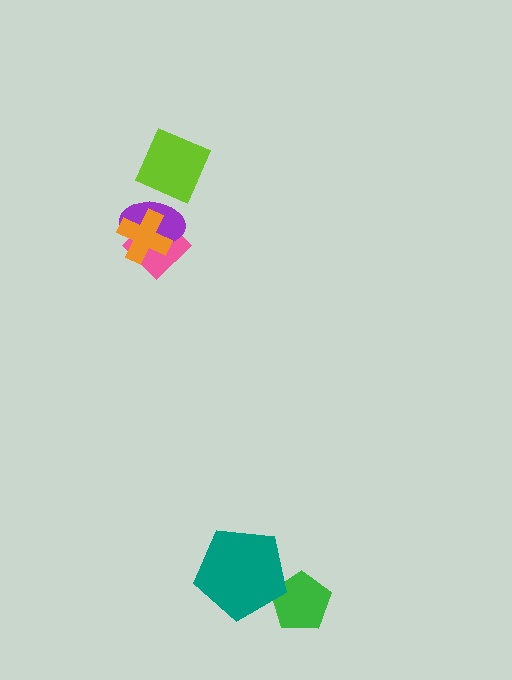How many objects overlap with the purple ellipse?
3 objects overlap with the purple ellipse.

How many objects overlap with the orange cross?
2 objects overlap with the orange cross.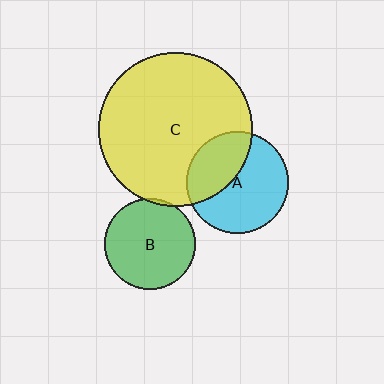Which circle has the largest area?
Circle C (yellow).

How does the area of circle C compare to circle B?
Approximately 2.9 times.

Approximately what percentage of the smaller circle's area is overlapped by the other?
Approximately 35%.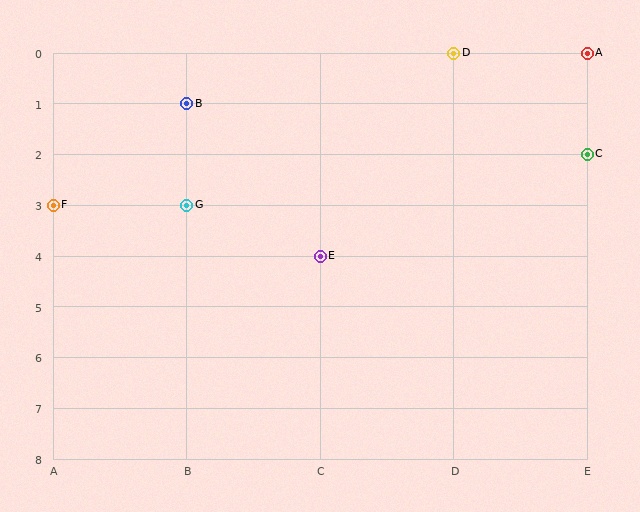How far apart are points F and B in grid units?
Points F and B are 1 column and 2 rows apart (about 2.2 grid units diagonally).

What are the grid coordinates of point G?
Point G is at grid coordinates (B, 3).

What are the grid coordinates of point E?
Point E is at grid coordinates (C, 4).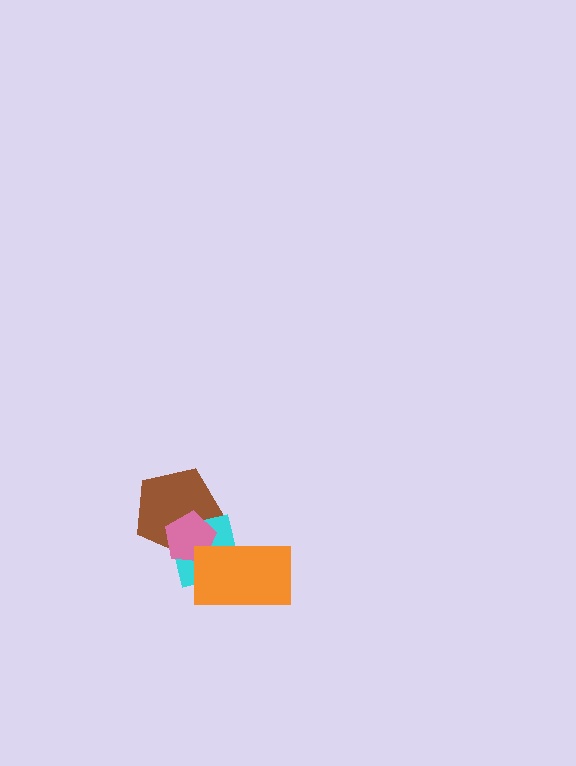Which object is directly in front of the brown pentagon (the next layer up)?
The cyan square is directly in front of the brown pentagon.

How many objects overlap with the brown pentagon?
2 objects overlap with the brown pentagon.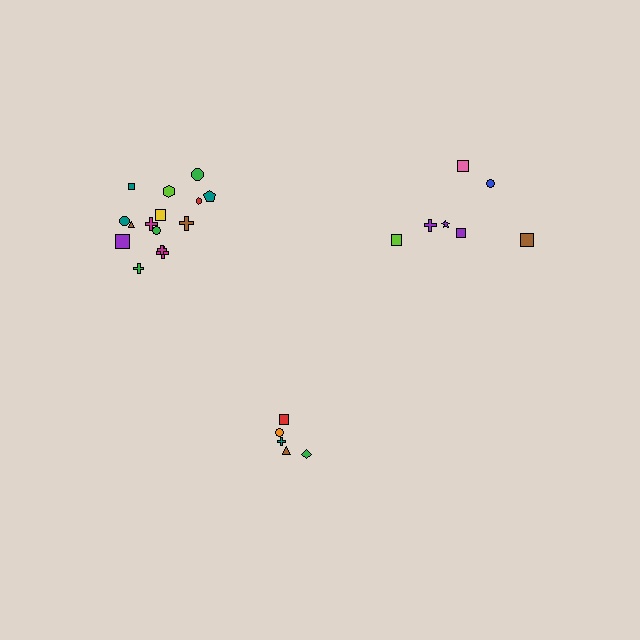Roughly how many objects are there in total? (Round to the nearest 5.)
Roughly 25 objects in total.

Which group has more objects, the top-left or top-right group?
The top-left group.